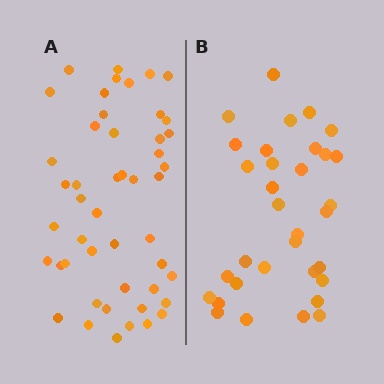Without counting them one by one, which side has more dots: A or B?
Region A (the left region) has more dots.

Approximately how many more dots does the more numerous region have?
Region A has approximately 15 more dots than region B.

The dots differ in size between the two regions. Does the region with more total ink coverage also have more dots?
No. Region B has more total ink coverage because its dots are larger, but region A actually contains more individual dots. Total area can be misleading — the number of items is what matters here.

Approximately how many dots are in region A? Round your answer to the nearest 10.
About 50 dots. (The exact count is 48, which rounds to 50.)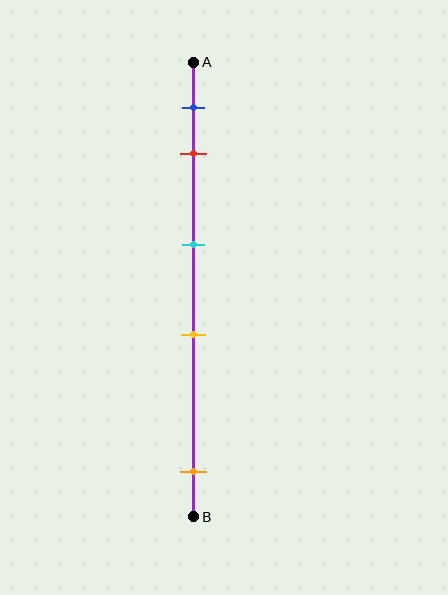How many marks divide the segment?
There are 5 marks dividing the segment.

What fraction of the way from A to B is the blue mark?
The blue mark is approximately 10% (0.1) of the way from A to B.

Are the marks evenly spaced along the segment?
No, the marks are not evenly spaced.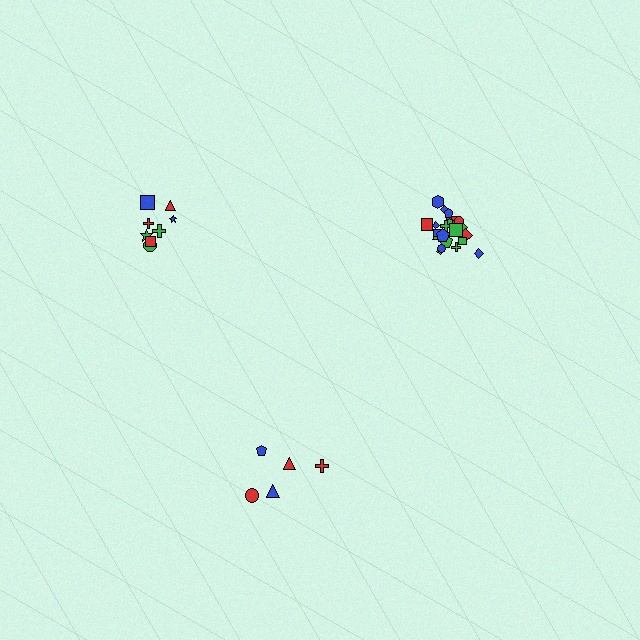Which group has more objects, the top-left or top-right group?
The top-right group.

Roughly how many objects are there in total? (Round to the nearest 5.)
Roughly 35 objects in total.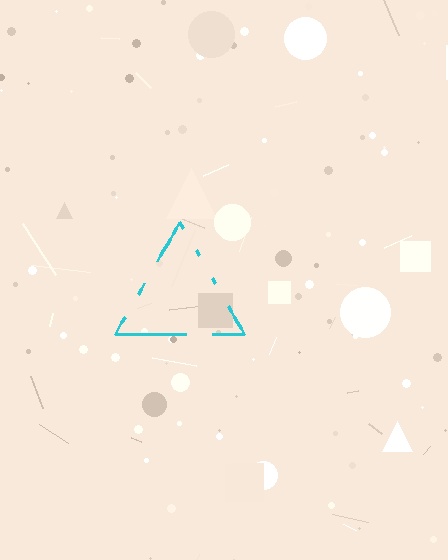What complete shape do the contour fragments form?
The contour fragments form a triangle.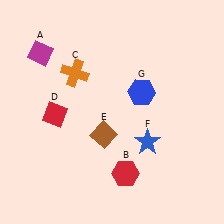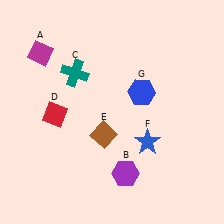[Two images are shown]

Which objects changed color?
B changed from red to purple. C changed from orange to teal.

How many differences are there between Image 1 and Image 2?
There are 2 differences between the two images.